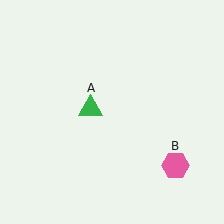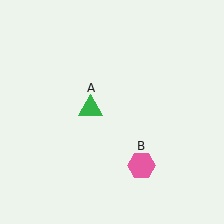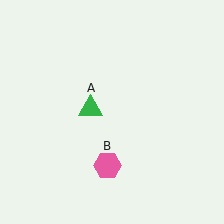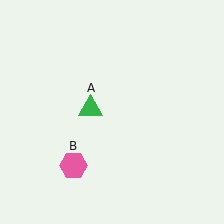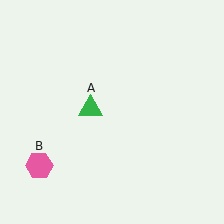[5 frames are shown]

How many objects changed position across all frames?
1 object changed position: pink hexagon (object B).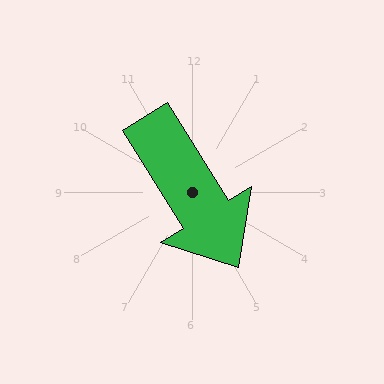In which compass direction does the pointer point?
Southeast.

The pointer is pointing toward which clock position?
Roughly 5 o'clock.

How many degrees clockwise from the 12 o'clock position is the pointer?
Approximately 148 degrees.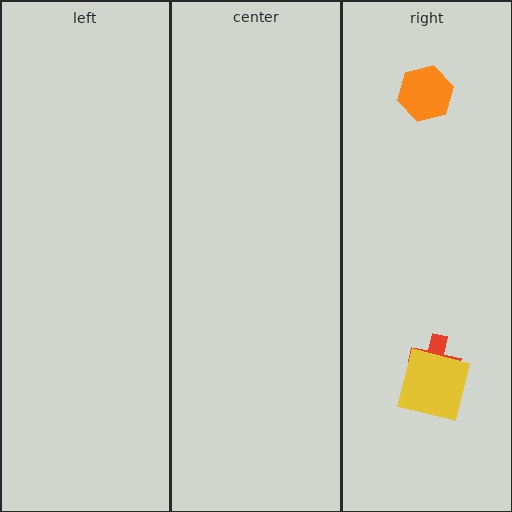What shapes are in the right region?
The orange hexagon, the red cross, the yellow square.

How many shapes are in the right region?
3.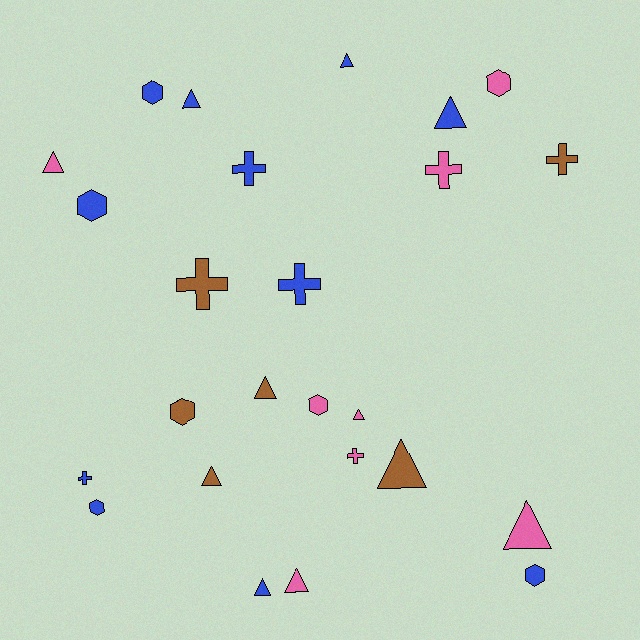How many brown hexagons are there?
There is 1 brown hexagon.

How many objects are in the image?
There are 25 objects.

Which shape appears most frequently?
Triangle, with 11 objects.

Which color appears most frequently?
Blue, with 11 objects.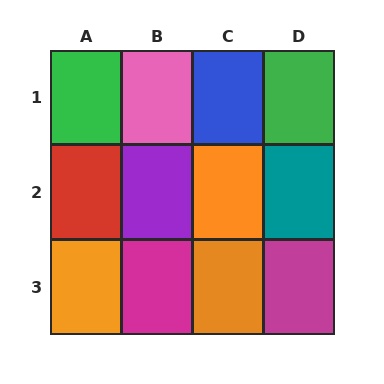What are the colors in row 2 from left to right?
Red, purple, orange, teal.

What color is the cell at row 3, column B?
Magenta.